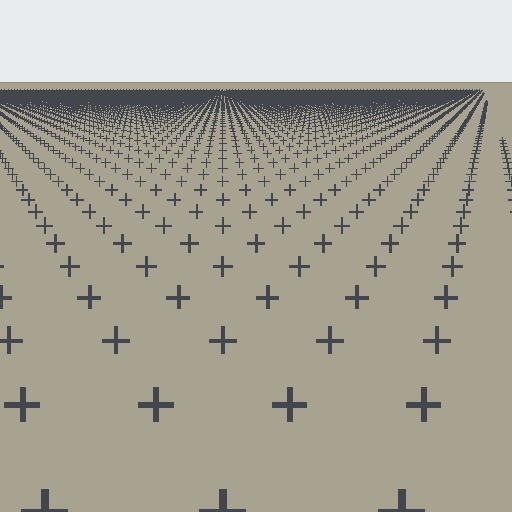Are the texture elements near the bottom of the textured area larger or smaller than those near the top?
Larger. Near the bottom, elements are closer to the viewer and appear at a bigger on-screen size.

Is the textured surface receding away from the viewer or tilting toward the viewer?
The surface is receding away from the viewer. Texture elements get smaller and denser toward the top.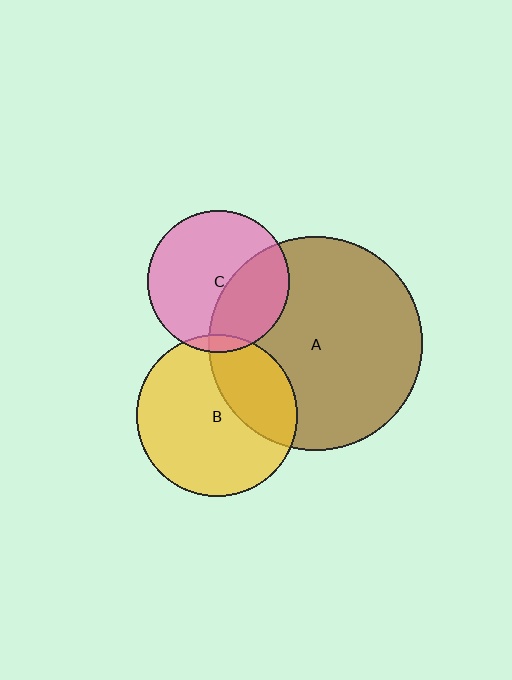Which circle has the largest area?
Circle A (brown).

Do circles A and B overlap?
Yes.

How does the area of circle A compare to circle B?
Approximately 1.8 times.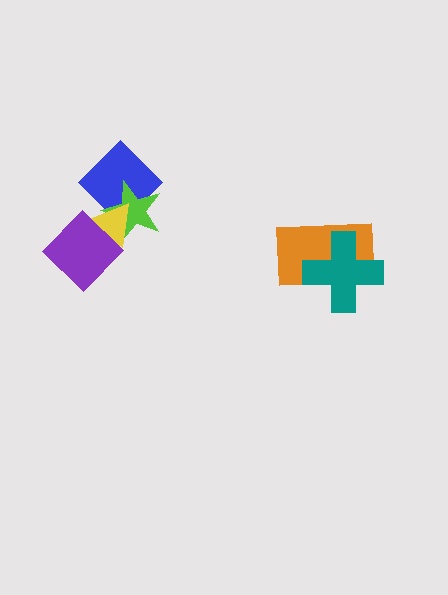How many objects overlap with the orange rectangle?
1 object overlaps with the orange rectangle.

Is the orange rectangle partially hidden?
Yes, it is partially covered by another shape.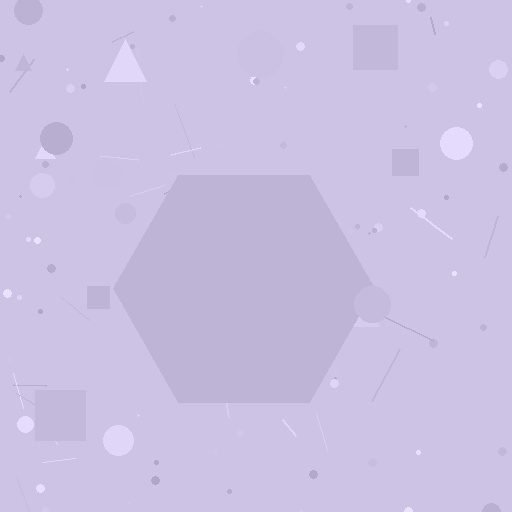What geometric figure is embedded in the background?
A hexagon is embedded in the background.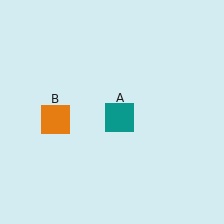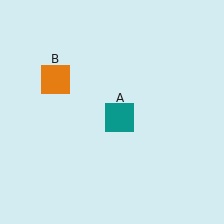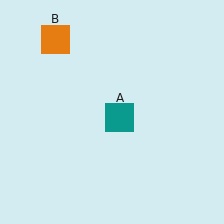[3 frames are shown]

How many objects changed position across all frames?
1 object changed position: orange square (object B).